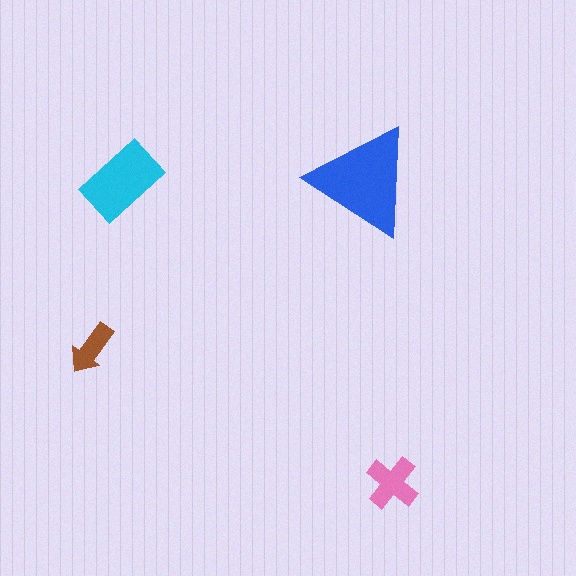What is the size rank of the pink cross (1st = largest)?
3rd.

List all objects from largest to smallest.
The blue triangle, the cyan rectangle, the pink cross, the brown arrow.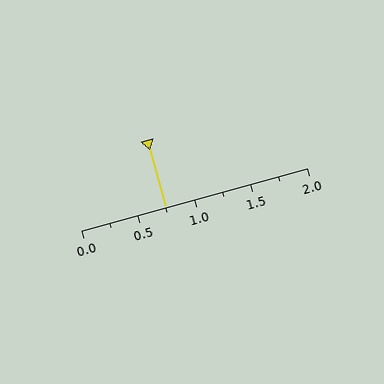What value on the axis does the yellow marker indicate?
The marker indicates approximately 0.75.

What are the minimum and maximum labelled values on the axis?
The axis runs from 0.0 to 2.0.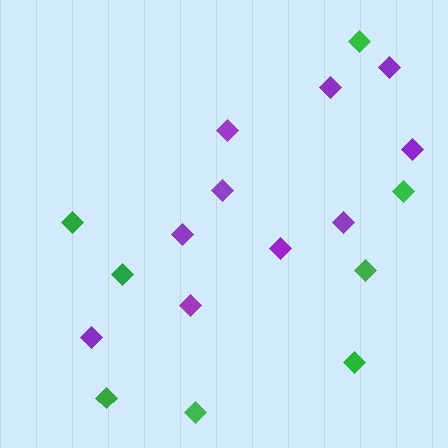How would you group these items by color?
There are 2 groups: one group of purple diamonds (10) and one group of green diamonds (8).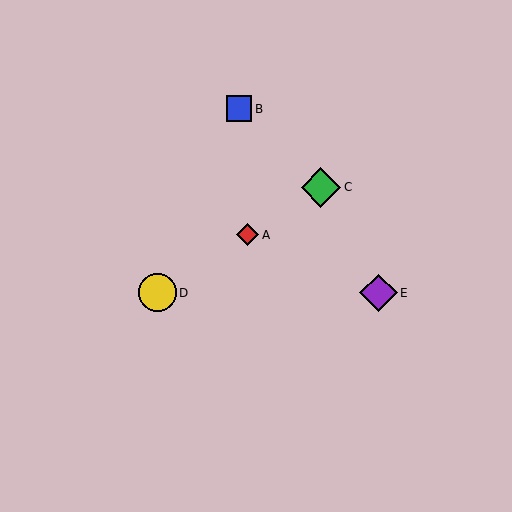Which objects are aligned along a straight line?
Objects A, C, D are aligned along a straight line.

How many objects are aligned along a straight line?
3 objects (A, C, D) are aligned along a straight line.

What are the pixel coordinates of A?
Object A is at (248, 235).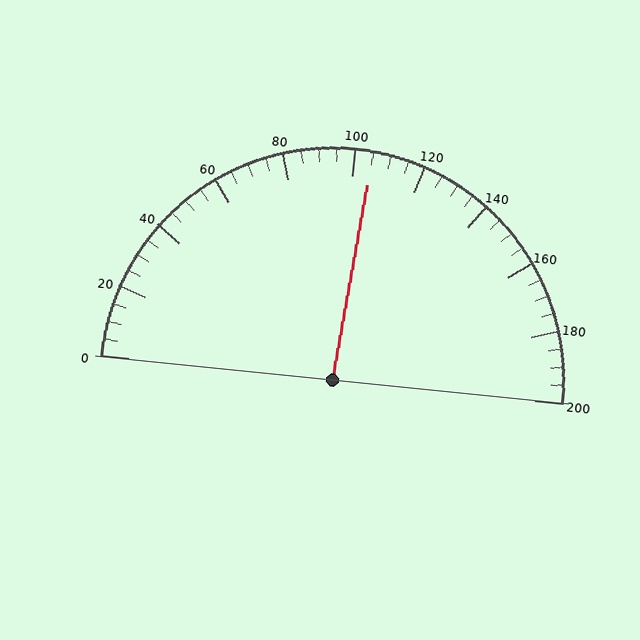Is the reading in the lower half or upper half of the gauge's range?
The reading is in the upper half of the range (0 to 200).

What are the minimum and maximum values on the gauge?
The gauge ranges from 0 to 200.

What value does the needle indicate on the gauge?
The needle indicates approximately 105.